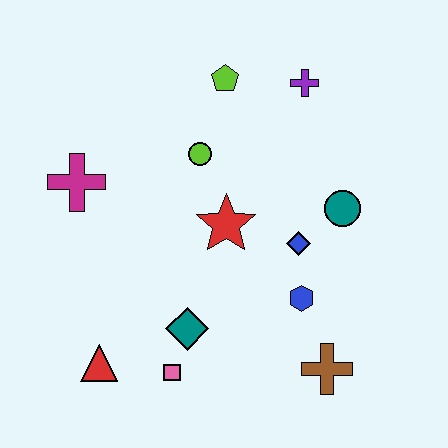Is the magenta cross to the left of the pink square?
Yes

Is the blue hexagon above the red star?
No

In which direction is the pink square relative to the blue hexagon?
The pink square is to the left of the blue hexagon.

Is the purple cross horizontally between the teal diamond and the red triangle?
No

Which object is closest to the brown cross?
The blue hexagon is closest to the brown cross.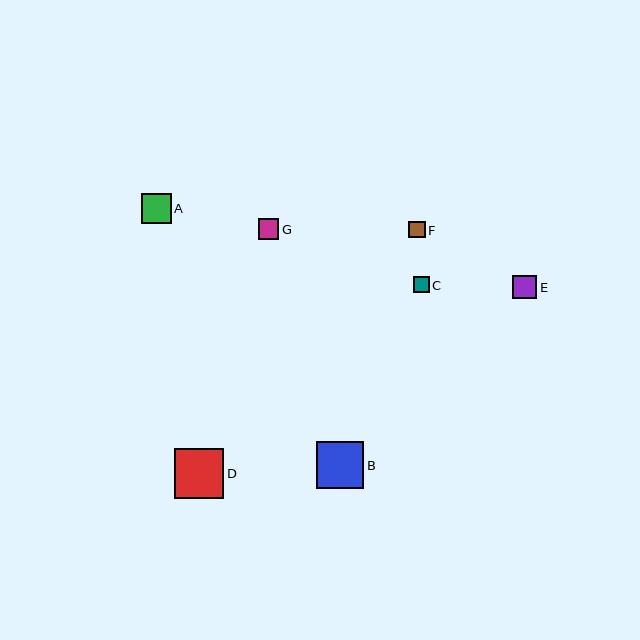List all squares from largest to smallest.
From largest to smallest: D, B, A, E, G, F, C.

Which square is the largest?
Square D is the largest with a size of approximately 50 pixels.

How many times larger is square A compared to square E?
Square A is approximately 1.2 times the size of square E.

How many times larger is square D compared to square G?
Square D is approximately 2.4 times the size of square G.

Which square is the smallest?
Square C is the smallest with a size of approximately 15 pixels.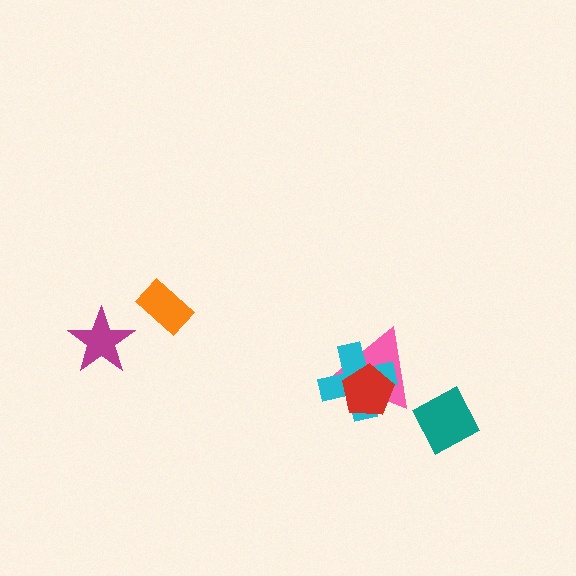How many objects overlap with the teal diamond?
0 objects overlap with the teal diamond.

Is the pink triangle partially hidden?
Yes, it is partially covered by another shape.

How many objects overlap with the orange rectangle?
0 objects overlap with the orange rectangle.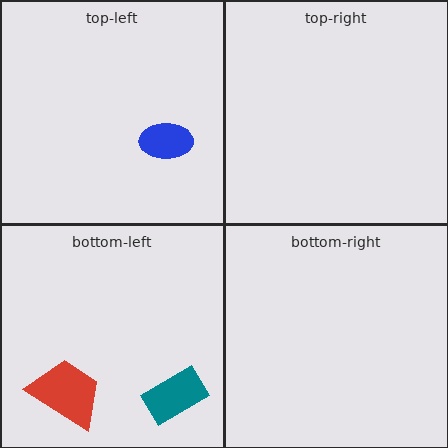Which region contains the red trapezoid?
The bottom-left region.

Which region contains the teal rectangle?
The bottom-left region.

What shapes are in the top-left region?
The blue ellipse.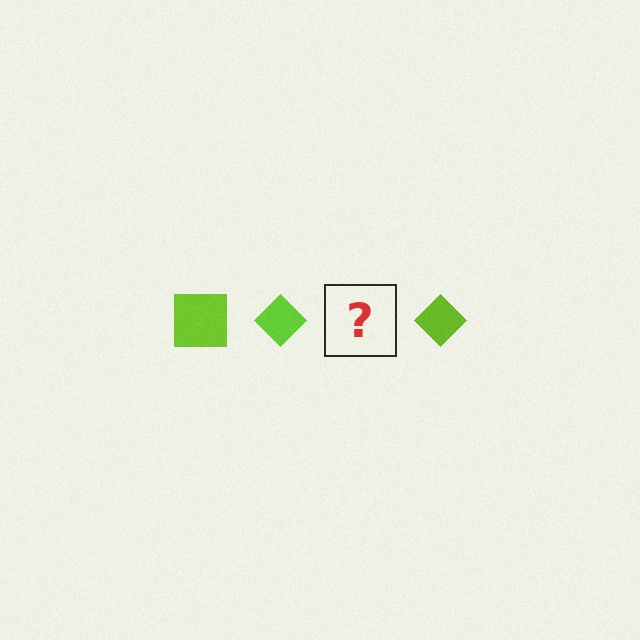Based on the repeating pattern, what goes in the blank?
The blank should be a lime square.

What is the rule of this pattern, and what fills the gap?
The rule is that the pattern cycles through square, diamond shapes in lime. The gap should be filled with a lime square.